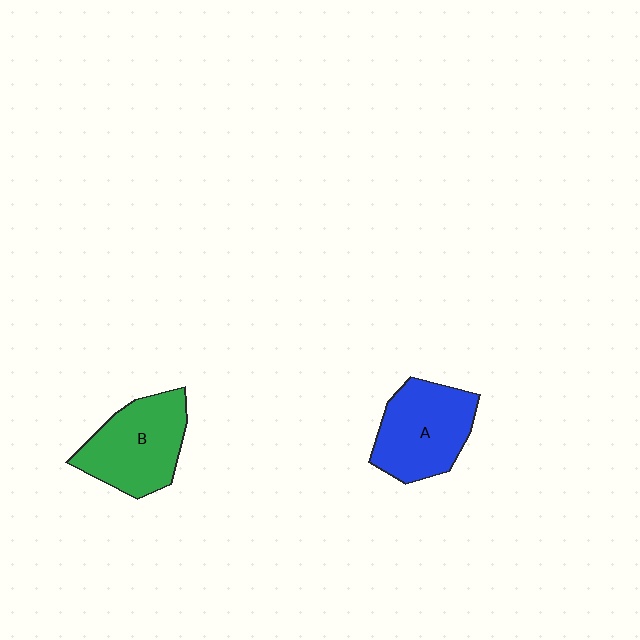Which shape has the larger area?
Shape B (green).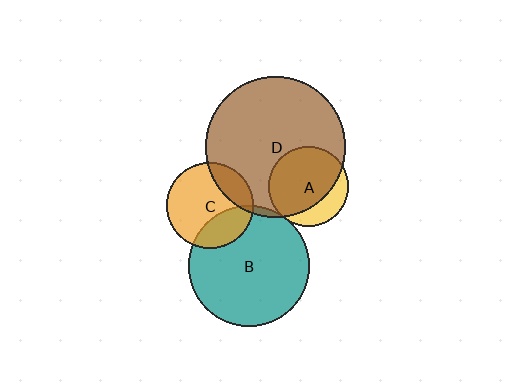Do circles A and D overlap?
Yes.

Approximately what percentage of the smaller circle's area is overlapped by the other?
Approximately 75%.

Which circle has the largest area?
Circle D (brown).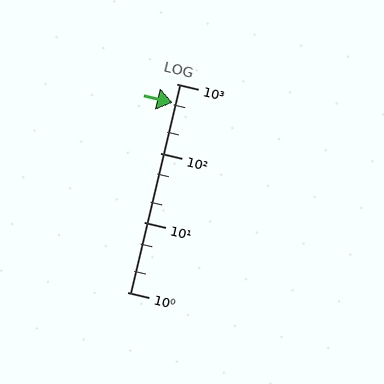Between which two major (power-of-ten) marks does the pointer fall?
The pointer is between 100 and 1000.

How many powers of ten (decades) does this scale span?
The scale spans 3 decades, from 1 to 1000.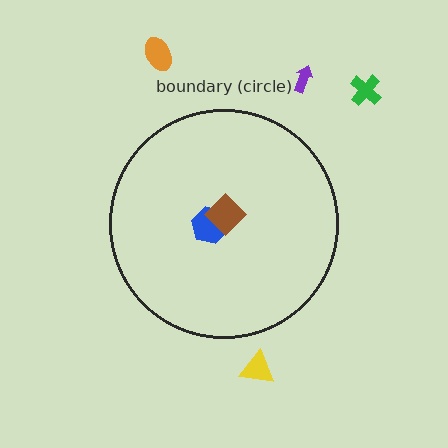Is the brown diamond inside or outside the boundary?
Inside.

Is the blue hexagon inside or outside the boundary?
Inside.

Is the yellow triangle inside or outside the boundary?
Outside.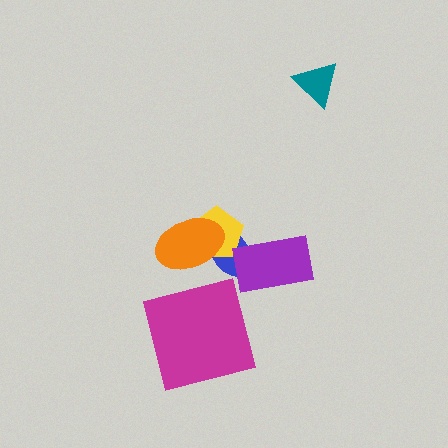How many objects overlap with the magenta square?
0 objects overlap with the magenta square.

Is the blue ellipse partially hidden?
Yes, it is partially covered by another shape.